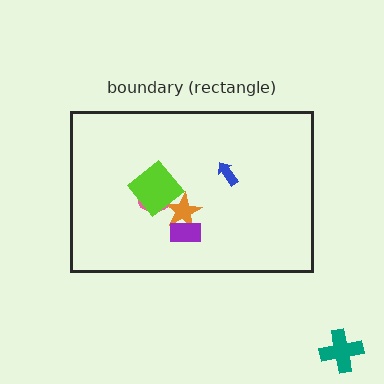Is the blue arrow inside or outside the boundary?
Inside.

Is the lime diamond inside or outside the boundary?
Inside.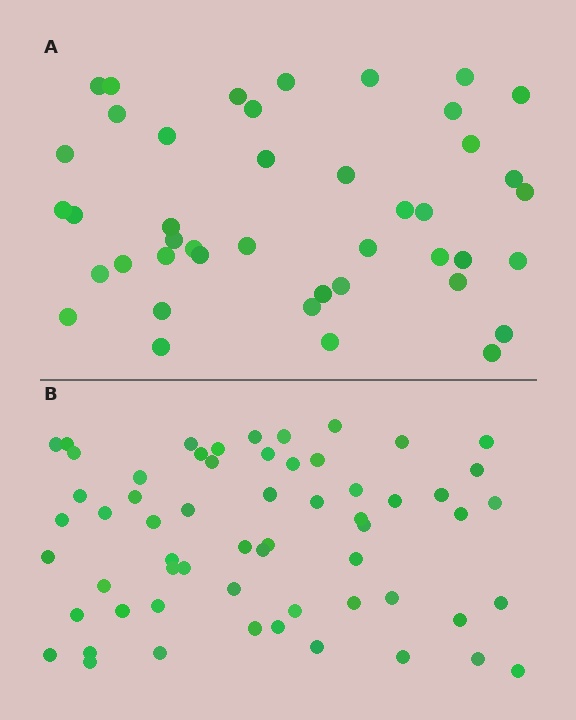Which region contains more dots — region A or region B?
Region B (the bottom region) has more dots.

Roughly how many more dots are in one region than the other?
Region B has approximately 15 more dots than region A.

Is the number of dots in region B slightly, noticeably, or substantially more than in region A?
Region B has noticeably more, but not dramatically so. The ratio is roughly 1.4 to 1.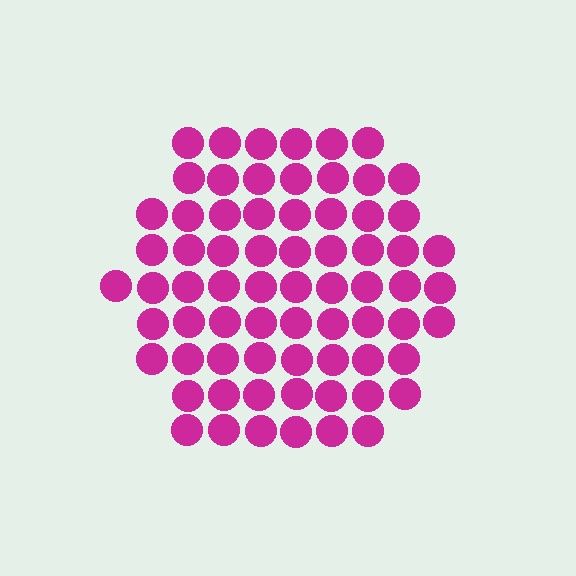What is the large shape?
The large shape is a hexagon.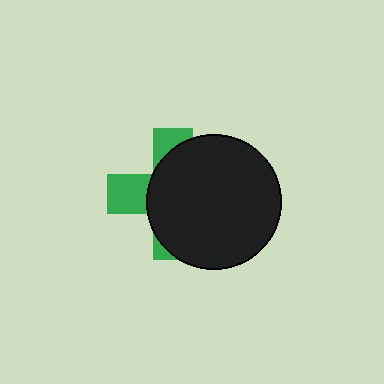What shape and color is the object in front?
The object in front is a black circle.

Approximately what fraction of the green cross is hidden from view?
Roughly 69% of the green cross is hidden behind the black circle.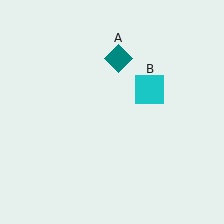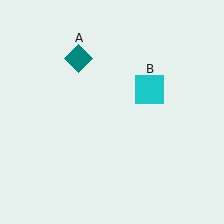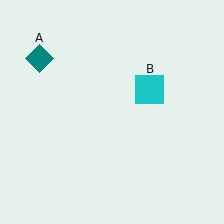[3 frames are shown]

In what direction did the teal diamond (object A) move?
The teal diamond (object A) moved left.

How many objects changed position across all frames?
1 object changed position: teal diamond (object A).